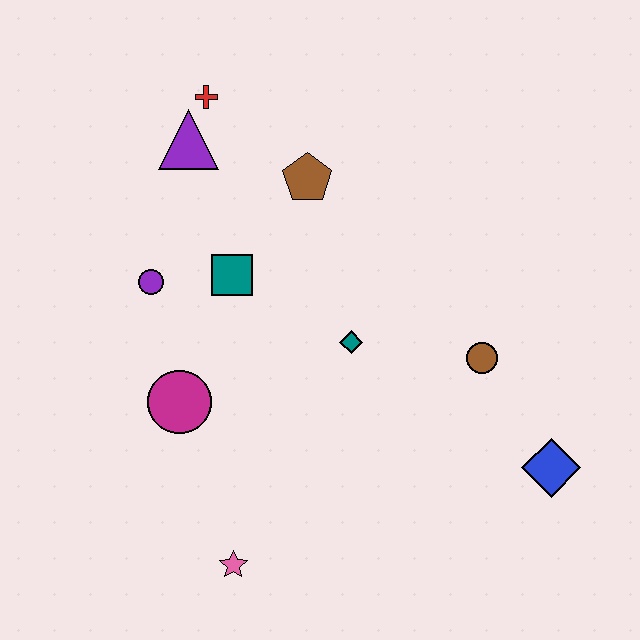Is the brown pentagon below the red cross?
Yes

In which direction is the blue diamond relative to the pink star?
The blue diamond is to the right of the pink star.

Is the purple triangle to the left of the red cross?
Yes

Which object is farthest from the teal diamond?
The red cross is farthest from the teal diamond.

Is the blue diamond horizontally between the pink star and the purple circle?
No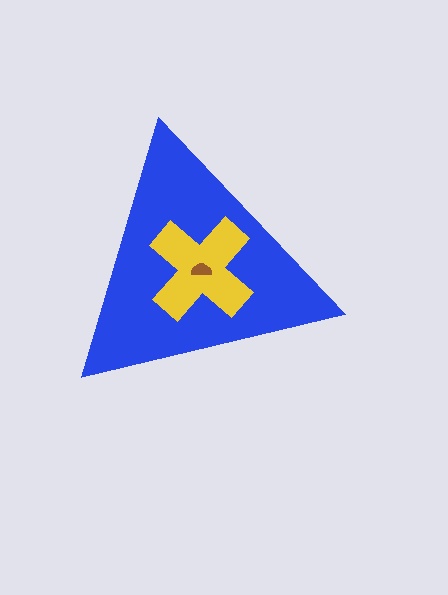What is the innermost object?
The brown semicircle.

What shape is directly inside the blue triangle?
The yellow cross.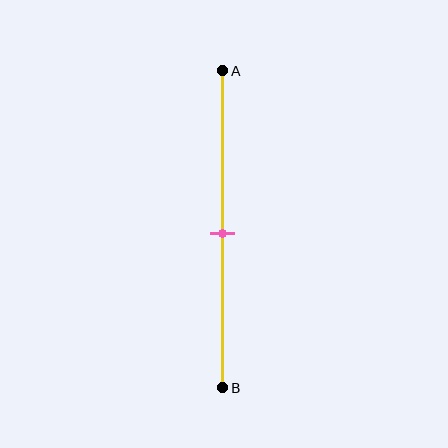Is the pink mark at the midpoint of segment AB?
Yes, the mark is approximately at the midpoint.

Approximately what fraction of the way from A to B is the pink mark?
The pink mark is approximately 50% of the way from A to B.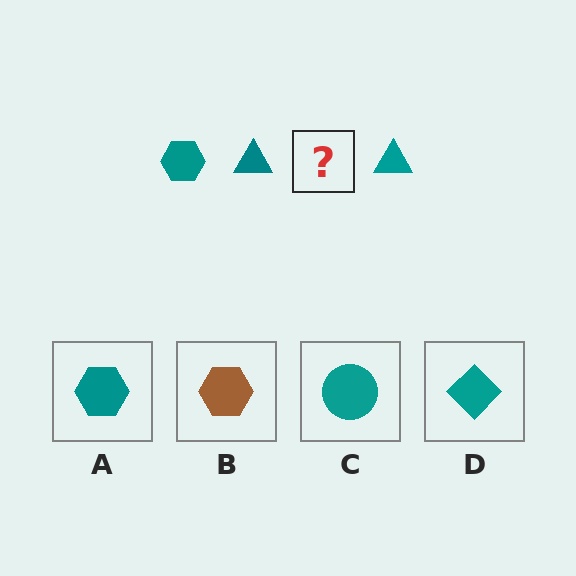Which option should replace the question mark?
Option A.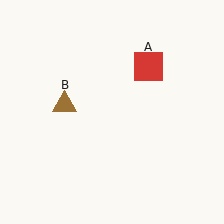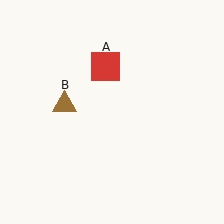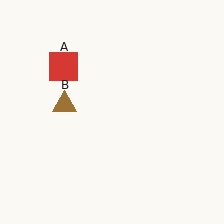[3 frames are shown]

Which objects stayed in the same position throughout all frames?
Brown triangle (object B) remained stationary.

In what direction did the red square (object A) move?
The red square (object A) moved left.